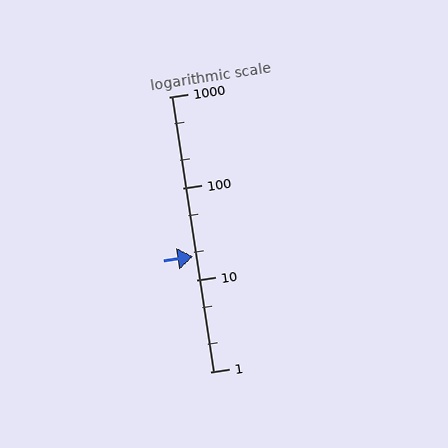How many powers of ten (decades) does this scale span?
The scale spans 3 decades, from 1 to 1000.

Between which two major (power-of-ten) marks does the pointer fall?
The pointer is between 10 and 100.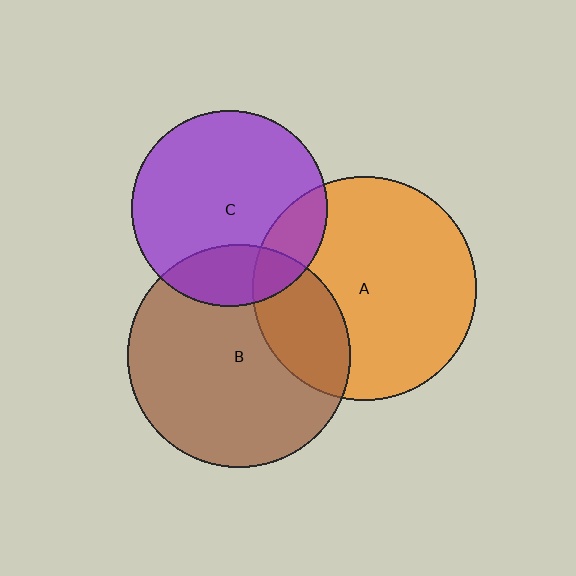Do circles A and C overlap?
Yes.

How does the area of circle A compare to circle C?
Approximately 1.3 times.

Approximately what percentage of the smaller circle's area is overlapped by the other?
Approximately 15%.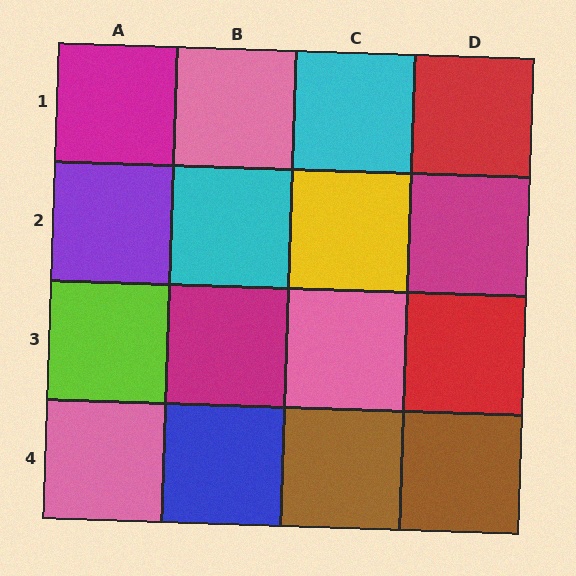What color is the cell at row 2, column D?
Magenta.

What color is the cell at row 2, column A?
Purple.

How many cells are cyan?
2 cells are cyan.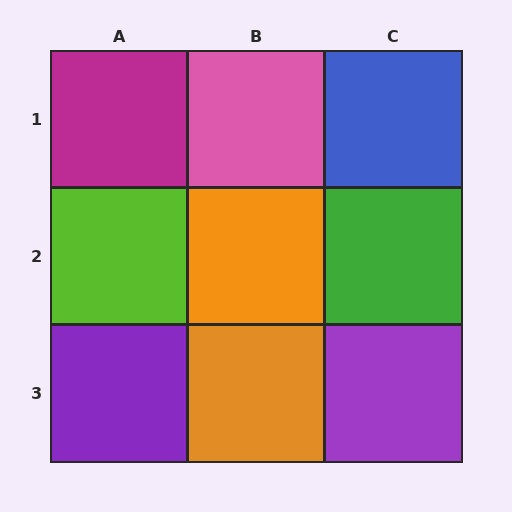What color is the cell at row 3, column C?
Purple.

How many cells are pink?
1 cell is pink.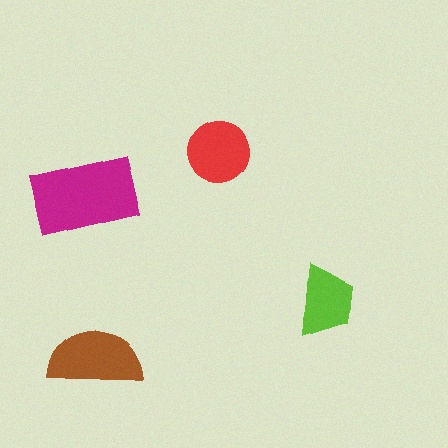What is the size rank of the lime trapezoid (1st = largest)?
4th.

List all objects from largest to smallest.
The magenta rectangle, the brown semicircle, the red circle, the lime trapezoid.